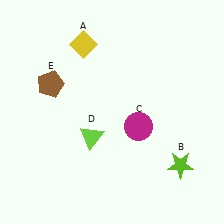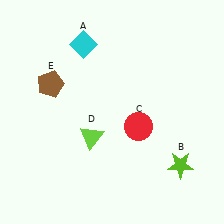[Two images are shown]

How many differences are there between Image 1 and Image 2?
There are 2 differences between the two images.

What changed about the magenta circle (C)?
In Image 1, C is magenta. In Image 2, it changed to red.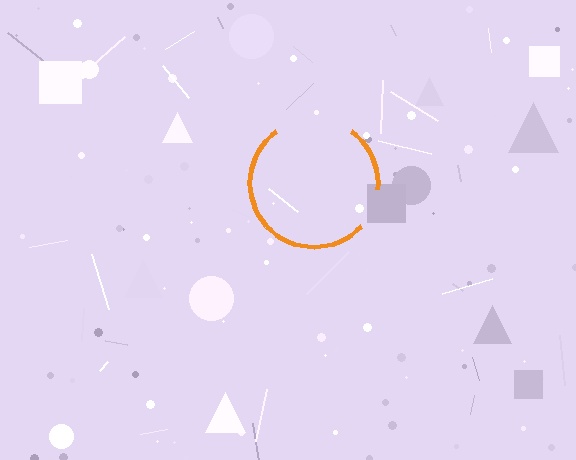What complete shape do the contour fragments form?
The contour fragments form a circle.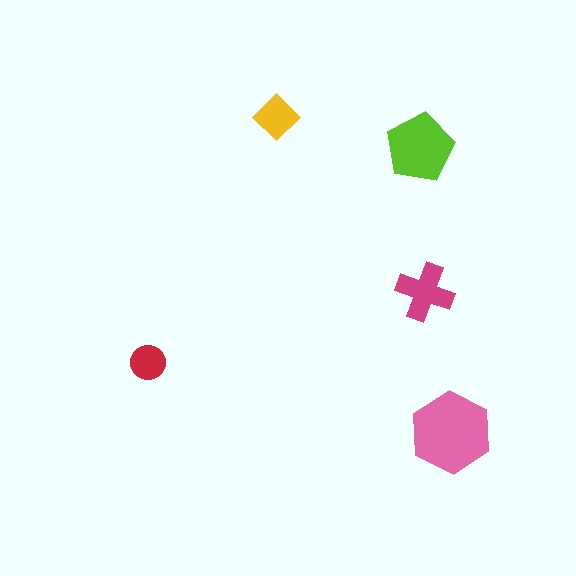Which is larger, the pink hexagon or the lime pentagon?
The pink hexagon.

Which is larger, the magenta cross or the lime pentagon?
The lime pentagon.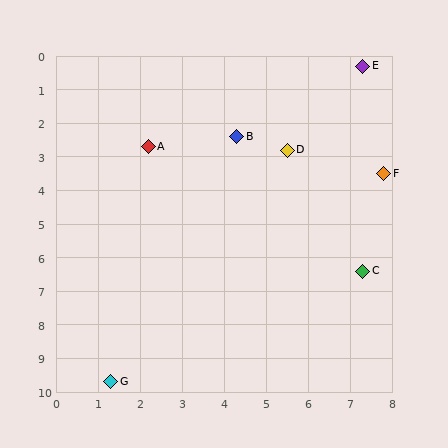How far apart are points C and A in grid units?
Points C and A are about 6.3 grid units apart.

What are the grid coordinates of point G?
Point G is at approximately (1.3, 9.7).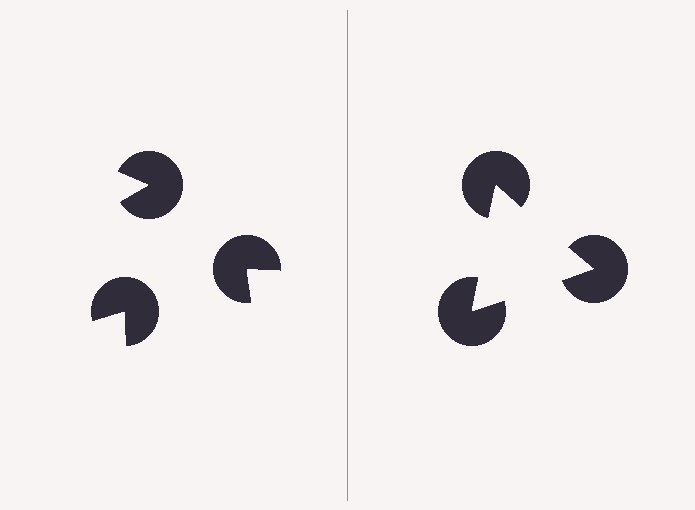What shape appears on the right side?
An illusory triangle.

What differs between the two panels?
The pac-man discs are positioned identically on both sides; only the wedge orientations differ. On the right they align to a triangle; on the left they are misaligned.